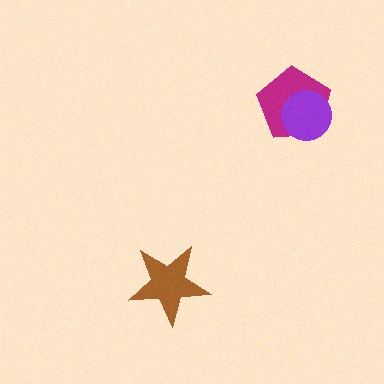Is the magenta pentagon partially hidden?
Yes, it is partially covered by another shape.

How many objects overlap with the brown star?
0 objects overlap with the brown star.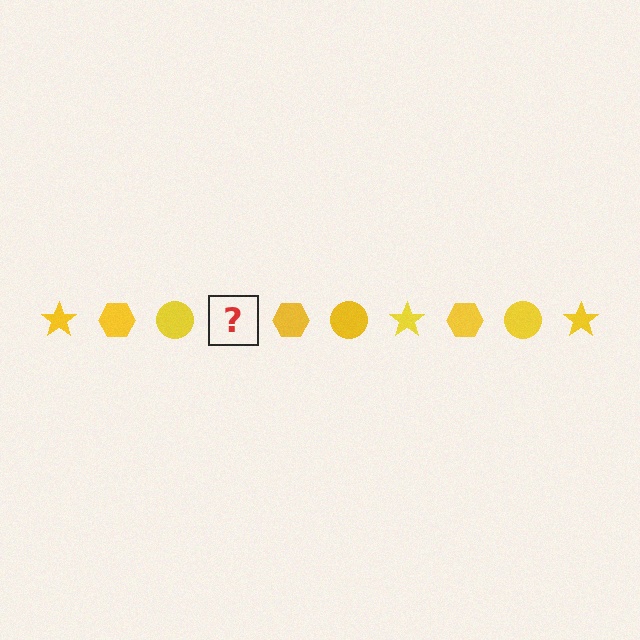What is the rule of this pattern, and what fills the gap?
The rule is that the pattern cycles through star, hexagon, circle shapes in yellow. The gap should be filled with a yellow star.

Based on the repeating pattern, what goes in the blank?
The blank should be a yellow star.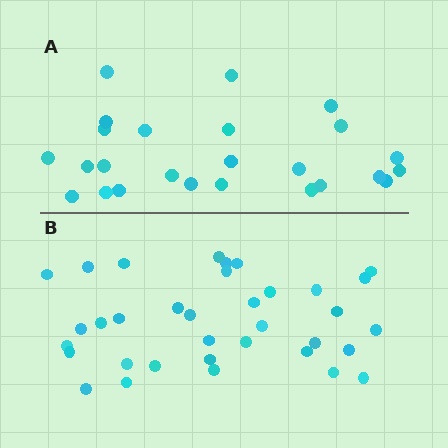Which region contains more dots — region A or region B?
Region B (the bottom region) has more dots.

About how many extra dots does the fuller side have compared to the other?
Region B has roughly 10 or so more dots than region A.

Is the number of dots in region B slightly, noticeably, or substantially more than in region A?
Region B has noticeably more, but not dramatically so. The ratio is roughly 1.4 to 1.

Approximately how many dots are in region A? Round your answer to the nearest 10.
About 20 dots. (The exact count is 25, which rounds to 20.)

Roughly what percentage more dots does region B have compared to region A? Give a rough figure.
About 40% more.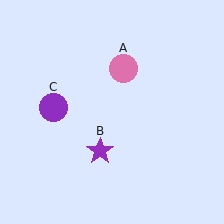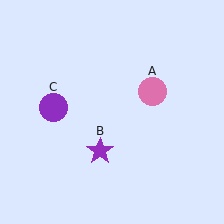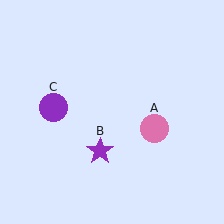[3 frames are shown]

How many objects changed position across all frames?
1 object changed position: pink circle (object A).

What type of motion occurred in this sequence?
The pink circle (object A) rotated clockwise around the center of the scene.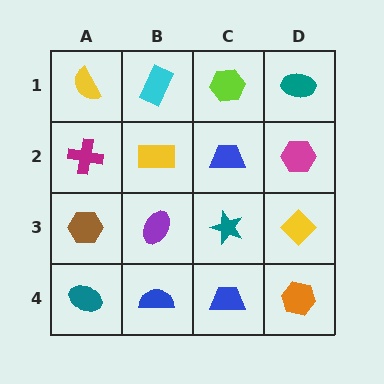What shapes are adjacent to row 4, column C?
A teal star (row 3, column C), a blue semicircle (row 4, column B), an orange hexagon (row 4, column D).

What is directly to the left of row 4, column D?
A blue trapezoid.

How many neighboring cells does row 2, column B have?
4.